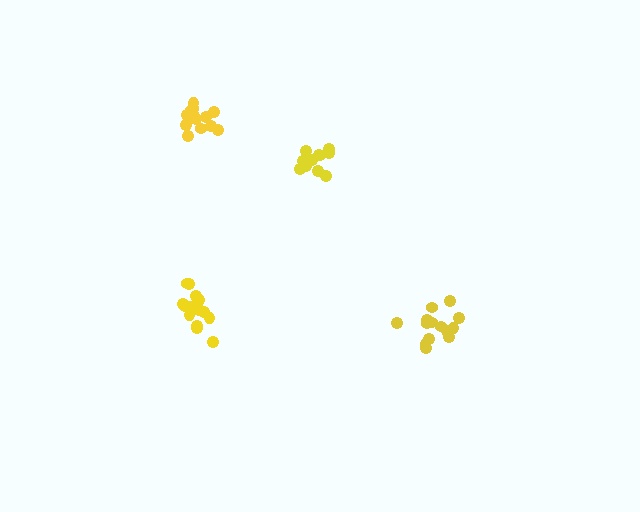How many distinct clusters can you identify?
There are 4 distinct clusters.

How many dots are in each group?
Group 1: 14 dots, Group 2: 15 dots, Group 3: 13 dots, Group 4: 11 dots (53 total).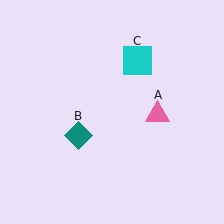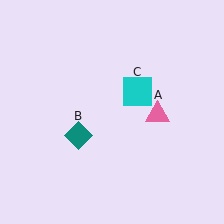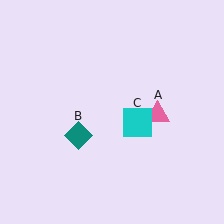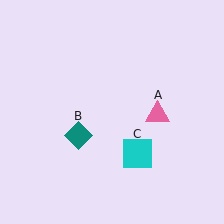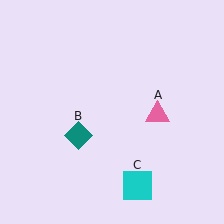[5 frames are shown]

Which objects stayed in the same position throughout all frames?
Pink triangle (object A) and teal diamond (object B) remained stationary.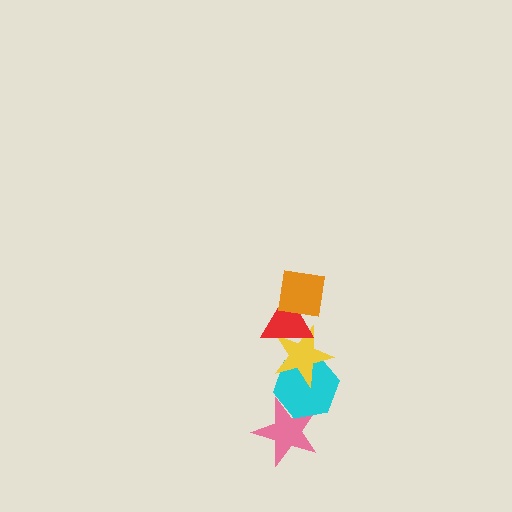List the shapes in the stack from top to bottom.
From top to bottom: the orange square, the red triangle, the yellow star, the cyan hexagon, the pink star.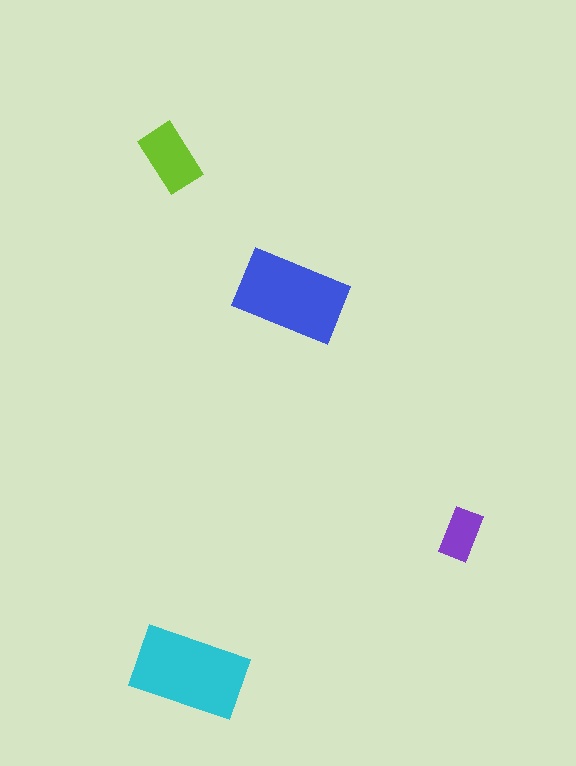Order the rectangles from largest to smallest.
the cyan one, the blue one, the lime one, the purple one.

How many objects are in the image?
There are 4 objects in the image.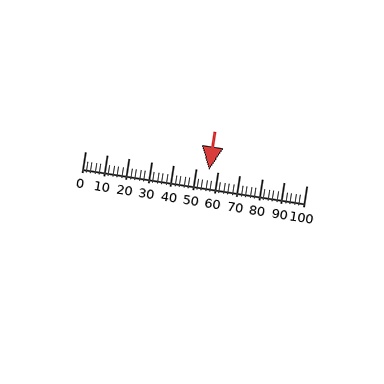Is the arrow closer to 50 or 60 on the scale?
The arrow is closer to 60.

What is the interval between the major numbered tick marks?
The major tick marks are spaced 10 units apart.